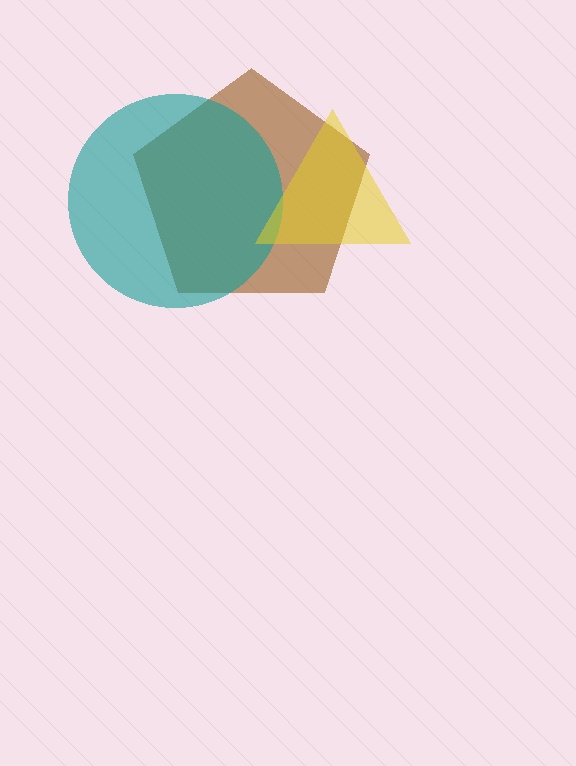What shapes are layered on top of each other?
The layered shapes are: a brown pentagon, a teal circle, a yellow triangle.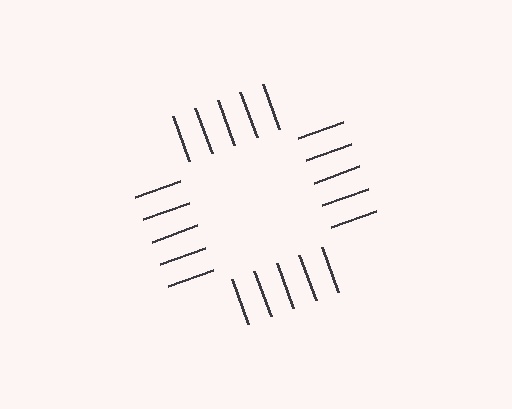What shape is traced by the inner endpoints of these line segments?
An illusory square — the line segments terminate on its edges but no continuous stroke is drawn.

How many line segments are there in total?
20 — 5 along each of the 4 edges.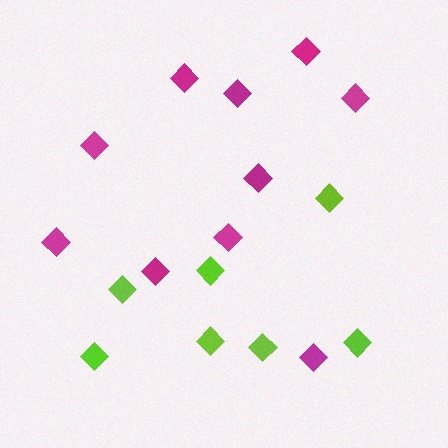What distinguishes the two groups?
There are 2 groups: one group of lime diamonds (7) and one group of magenta diamonds (10).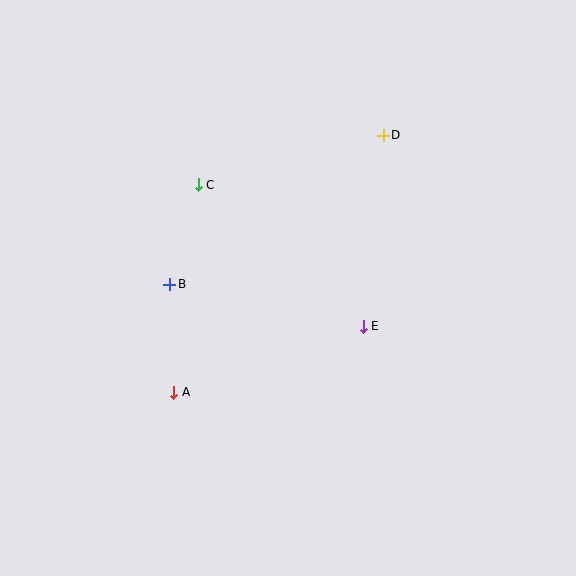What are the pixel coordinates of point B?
Point B is at (169, 284).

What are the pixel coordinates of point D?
Point D is at (383, 135).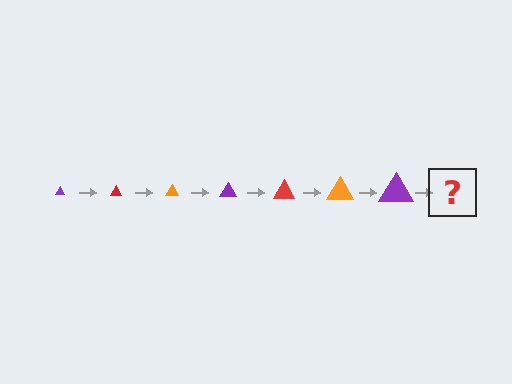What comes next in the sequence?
The next element should be a red triangle, larger than the previous one.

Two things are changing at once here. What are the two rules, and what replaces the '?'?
The two rules are that the triangle grows larger each step and the color cycles through purple, red, and orange. The '?' should be a red triangle, larger than the previous one.